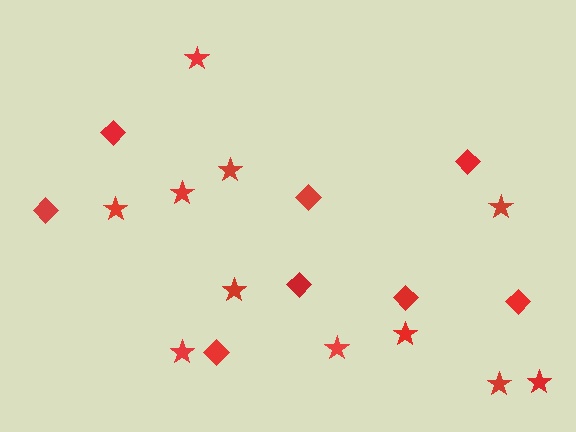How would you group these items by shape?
There are 2 groups: one group of diamonds (8) and one group of stars (11).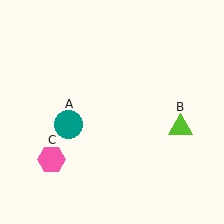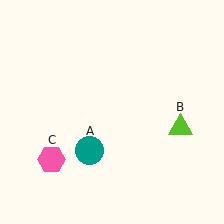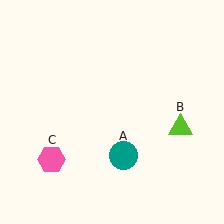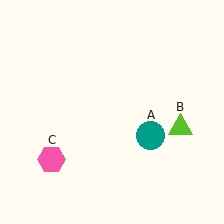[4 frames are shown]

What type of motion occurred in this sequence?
The teal circle (object A) rotated counterclockwise around the center of the scene.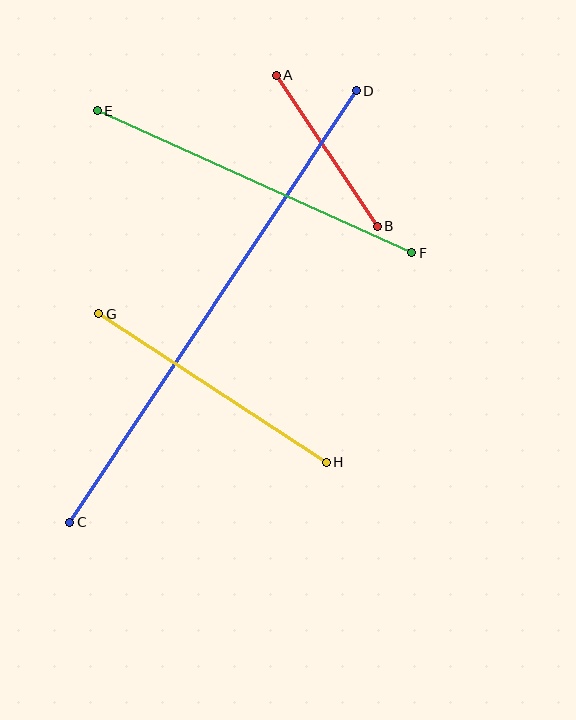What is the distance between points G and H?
The distance is approximately 272 pixels.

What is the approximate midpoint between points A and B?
The midpoint is at approximately (327, 151) pixels.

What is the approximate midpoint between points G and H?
The midpoint is at approximately (212, 388) pixels.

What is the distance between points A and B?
The distance is approximately 182 pixels.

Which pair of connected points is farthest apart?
Points C and D are farthest apart.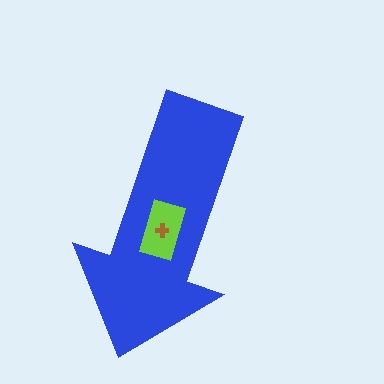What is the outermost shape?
The blue arrow.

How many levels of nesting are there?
3.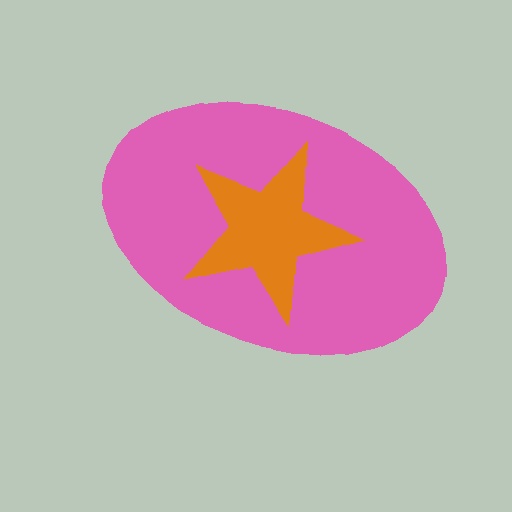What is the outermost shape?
The pink ellipse.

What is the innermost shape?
The orange star.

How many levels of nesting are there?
2.